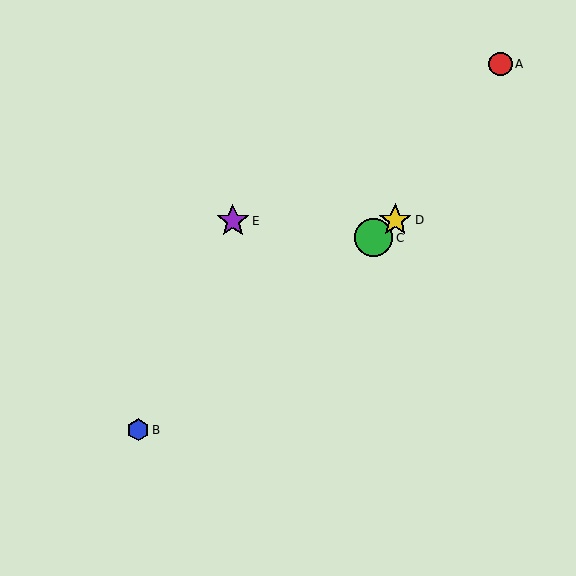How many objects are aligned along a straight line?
3 objects (B, C, D) are aligned along a straight line.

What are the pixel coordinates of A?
Object A is at (501, 64).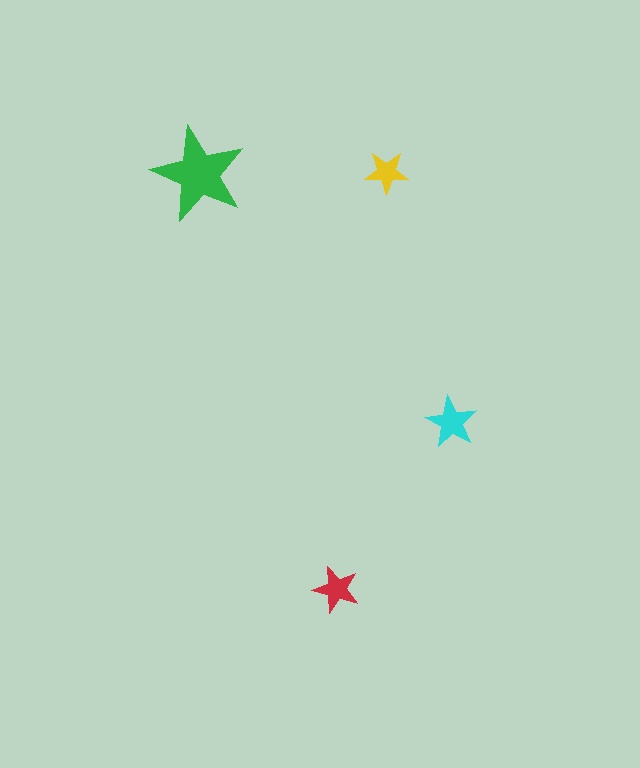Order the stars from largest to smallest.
the green one, the cyan one, the red one, the yellow one.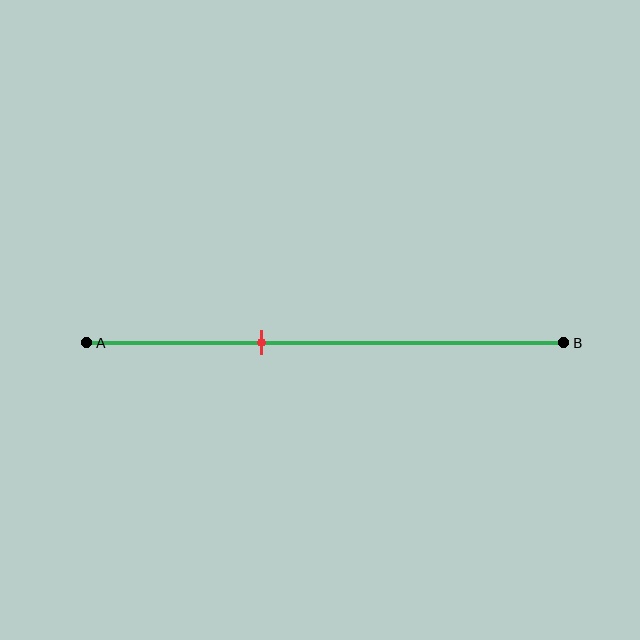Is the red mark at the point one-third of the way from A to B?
No, the mark is at about 35% from A, not at the 33% one-third point.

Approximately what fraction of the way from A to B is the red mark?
The red mark is approximately 35% of the way from A to B.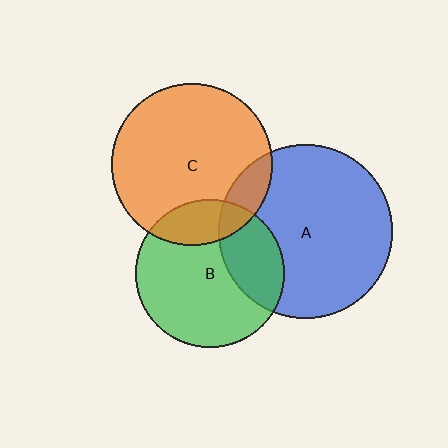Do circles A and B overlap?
Yes.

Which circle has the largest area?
Circle A (blue).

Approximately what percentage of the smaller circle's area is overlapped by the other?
Approximately 30%.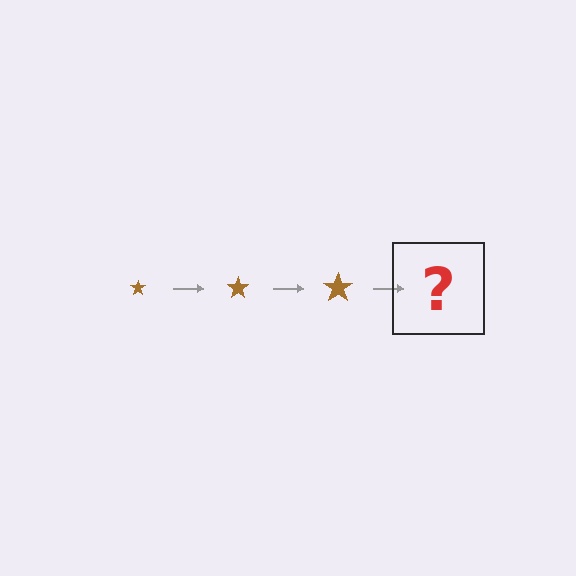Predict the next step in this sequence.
The next step is a brown star, larger than the previous one.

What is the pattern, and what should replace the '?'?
The pattern is that the star gets progressively larger each step. The '?' should be a brown star, larger than the previous one.